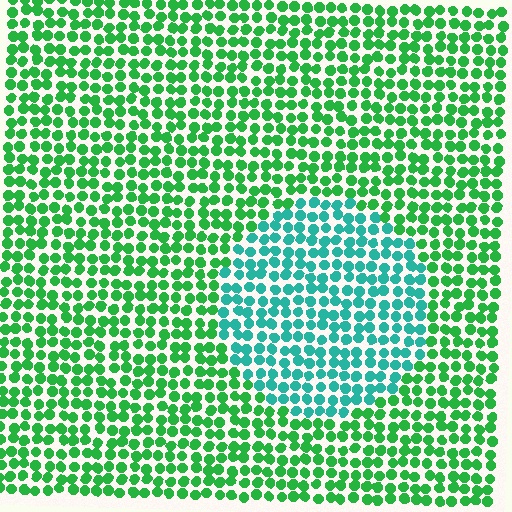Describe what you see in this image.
The image is filled with small green elements in a uniform arrangement. A circle-shaped region is visible where the elements are tinted to a slightly different hue, forming a subtle color boundary.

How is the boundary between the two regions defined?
The boundary is defined purely by a slight shift in hue (about 41 degrees). Spacing, size, and orientation are identical on both sides.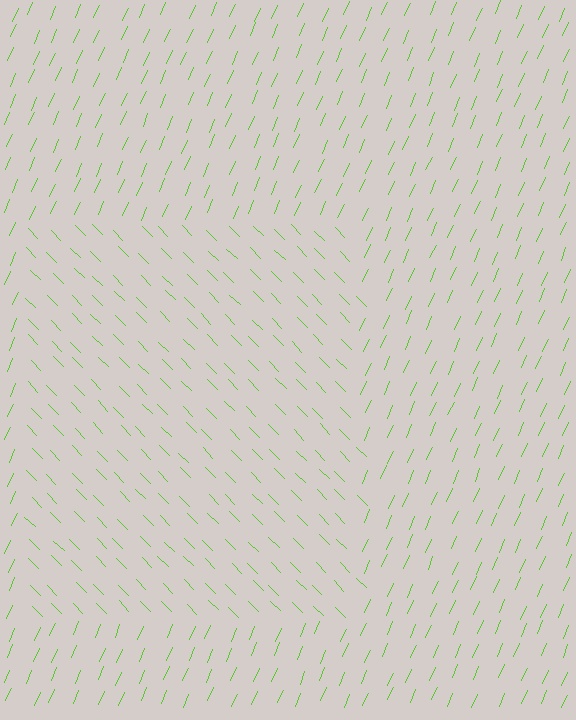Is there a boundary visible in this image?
Yes, there is a texture boundary formed by a change in line orientation.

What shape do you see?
I see a rectangle.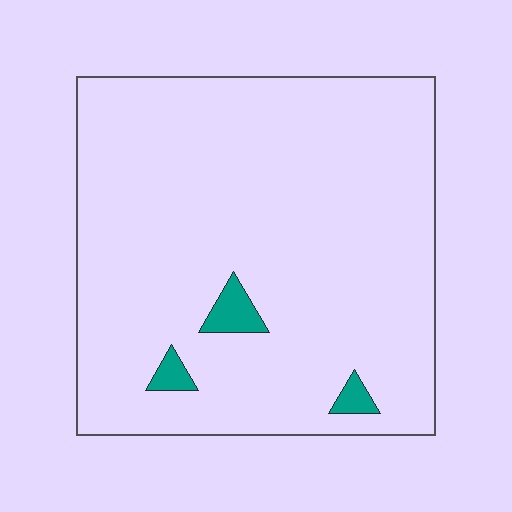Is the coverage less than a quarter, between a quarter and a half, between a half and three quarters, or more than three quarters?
Less than a quarter.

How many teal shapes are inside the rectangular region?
3.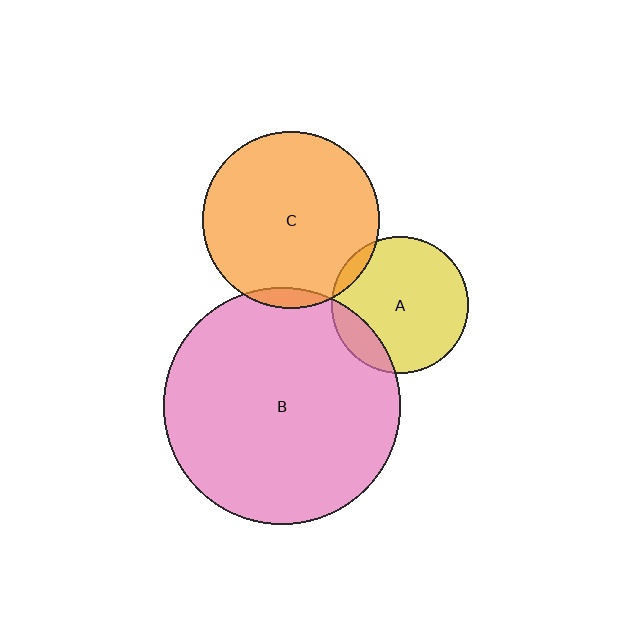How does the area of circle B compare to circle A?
Approximately 3.0 times.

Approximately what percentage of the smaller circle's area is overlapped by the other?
Approximately 15%.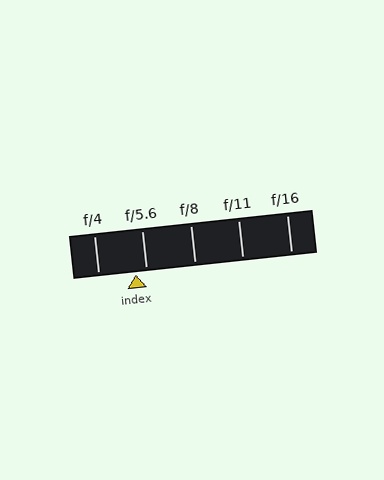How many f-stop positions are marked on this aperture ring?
There are 5 f-stop positions marked.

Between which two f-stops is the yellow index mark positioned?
The index mark is between f/4 and f/5.6.